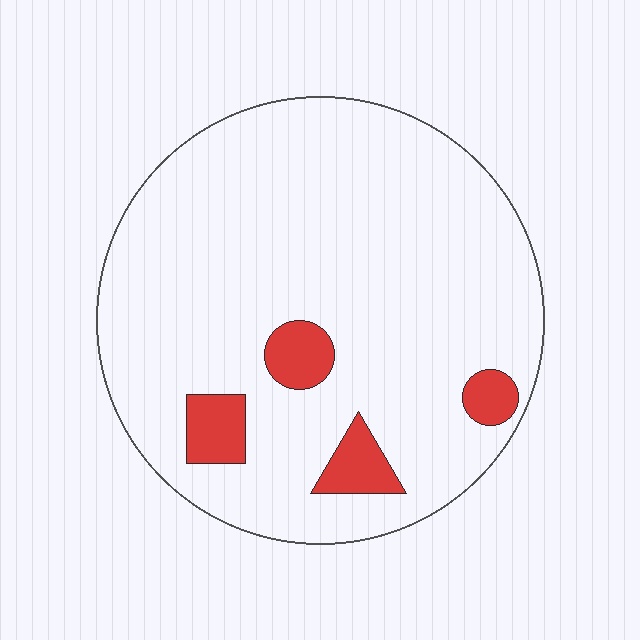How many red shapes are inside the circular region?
4.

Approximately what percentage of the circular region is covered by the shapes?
Approximately 10%.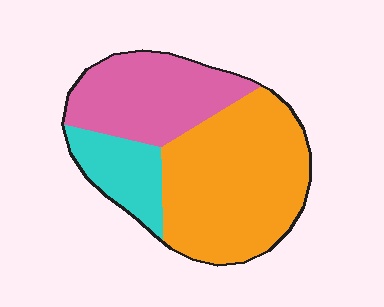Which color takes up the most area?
Orange, at roughly 50%.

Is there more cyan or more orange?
Orange.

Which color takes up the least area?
Cyan, at roughly 15%.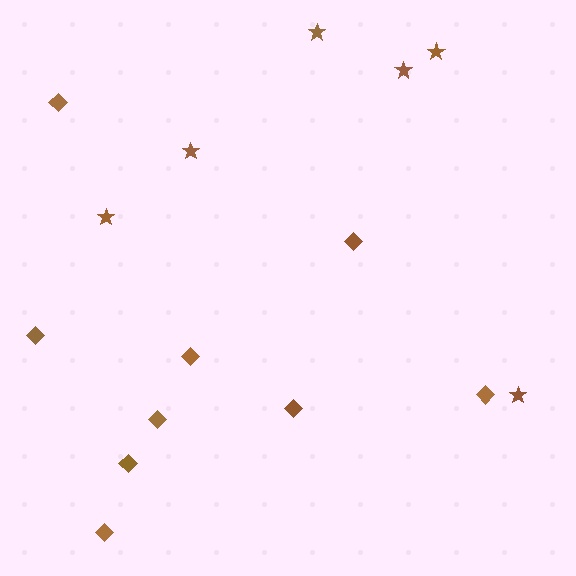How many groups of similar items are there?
There are 2 groups: one group of stars (6) and one group of diamonds (9).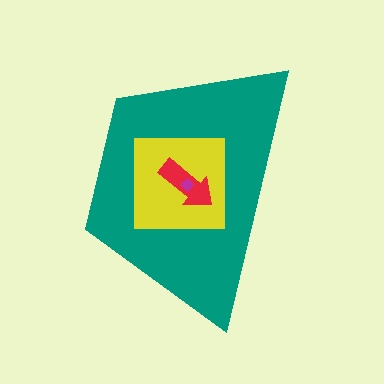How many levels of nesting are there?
4.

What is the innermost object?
The magenta diamond.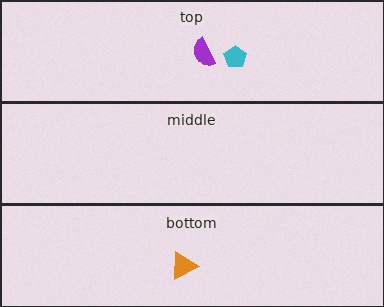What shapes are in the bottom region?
The orange triangle.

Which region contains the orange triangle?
The bottom region.